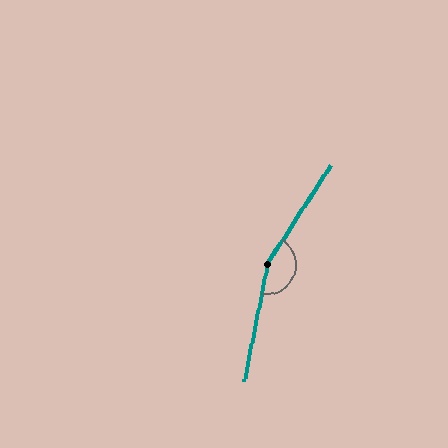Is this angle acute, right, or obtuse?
It is obtuse.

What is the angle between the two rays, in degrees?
Approximately 158 degrees.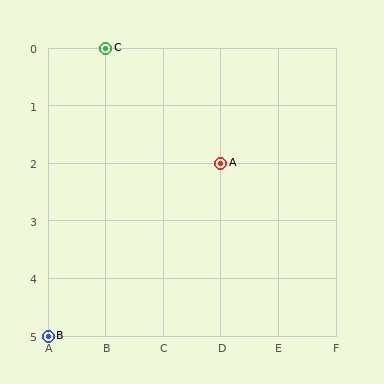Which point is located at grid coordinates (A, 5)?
Point B is at (A, 5).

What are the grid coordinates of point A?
Point A is at grid coordinates (D, 2).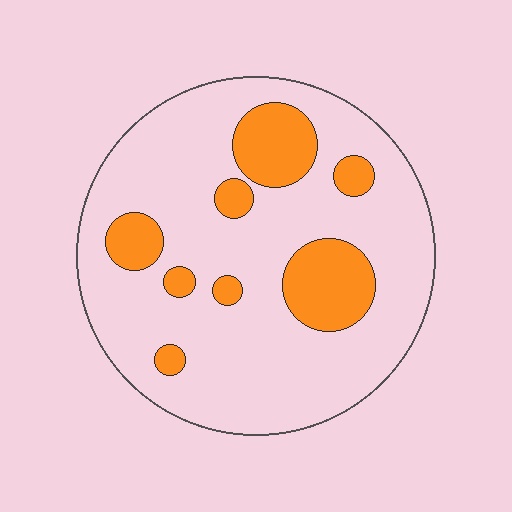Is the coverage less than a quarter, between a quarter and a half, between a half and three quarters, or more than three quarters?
Less than a quarter.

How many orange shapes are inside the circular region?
8.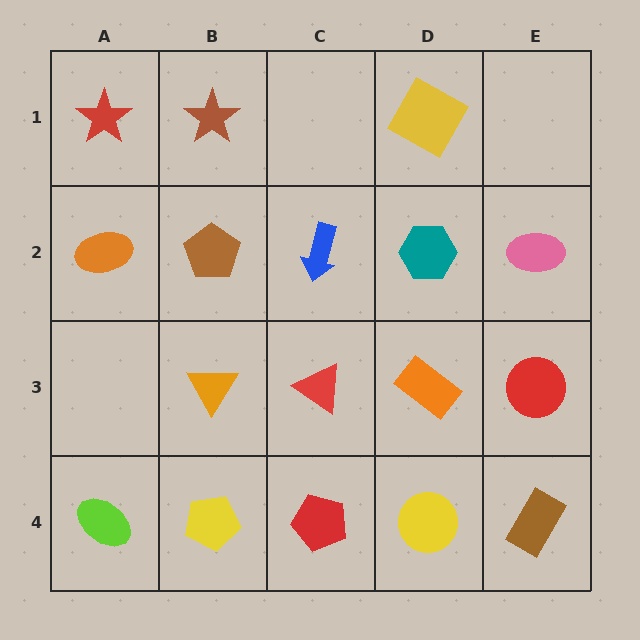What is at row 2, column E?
A pink ellipse.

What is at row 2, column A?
An orange ellipse.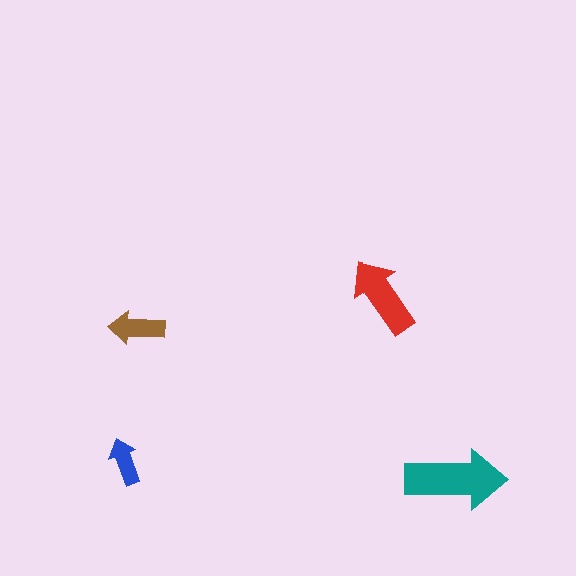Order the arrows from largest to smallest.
the teal one, the red one, the brown one, the blue one.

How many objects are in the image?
There are 4 objects in the image.